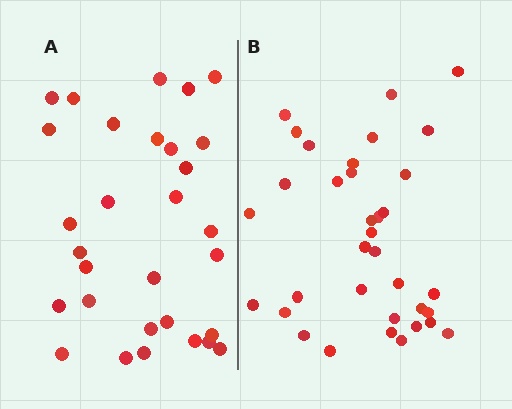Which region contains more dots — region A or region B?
Region B (the right region) has more dots.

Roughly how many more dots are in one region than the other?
Region B has about 5 more dots than region A.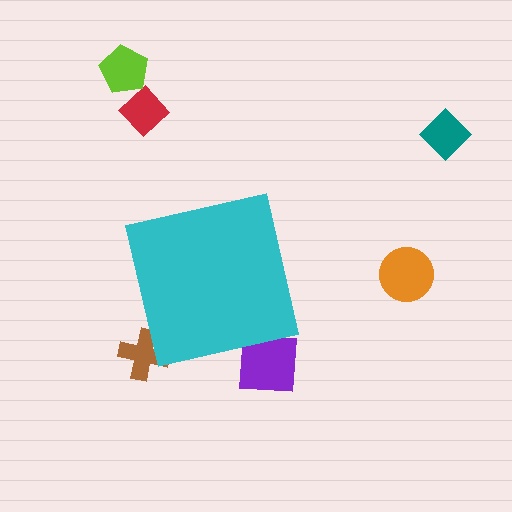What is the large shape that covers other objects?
A cyan square.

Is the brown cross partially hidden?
Yes, the brown cross is partially hidden behind the cyan square.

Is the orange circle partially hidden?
No, the orange circle is fully visible.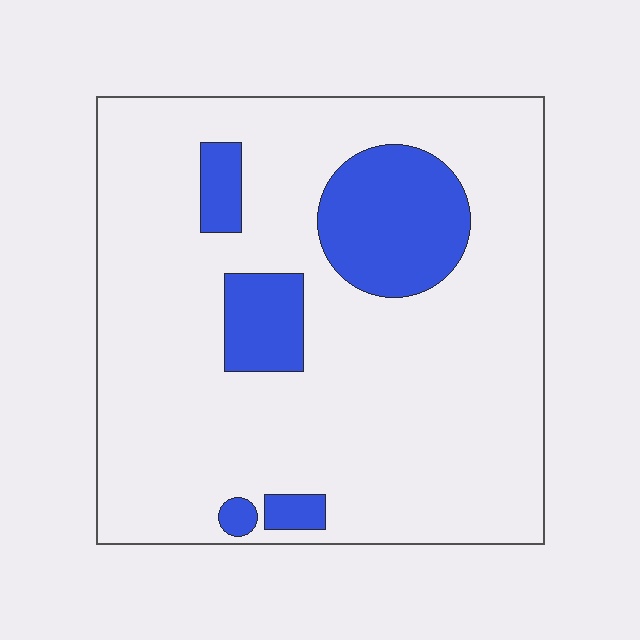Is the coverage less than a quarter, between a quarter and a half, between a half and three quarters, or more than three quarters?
Less than a quarter.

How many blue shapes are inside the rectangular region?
5.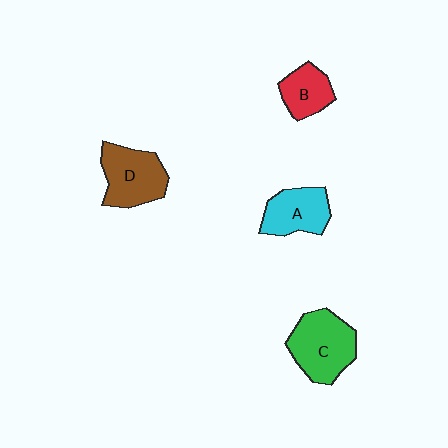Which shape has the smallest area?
Shape B (red).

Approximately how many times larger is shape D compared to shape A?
Approximately 1.2 times.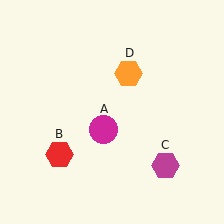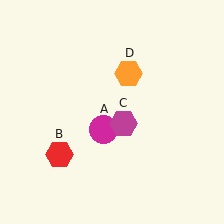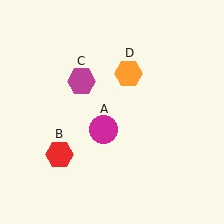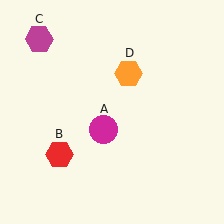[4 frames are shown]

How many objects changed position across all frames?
1 object changed position: magenta hexagon (object C).